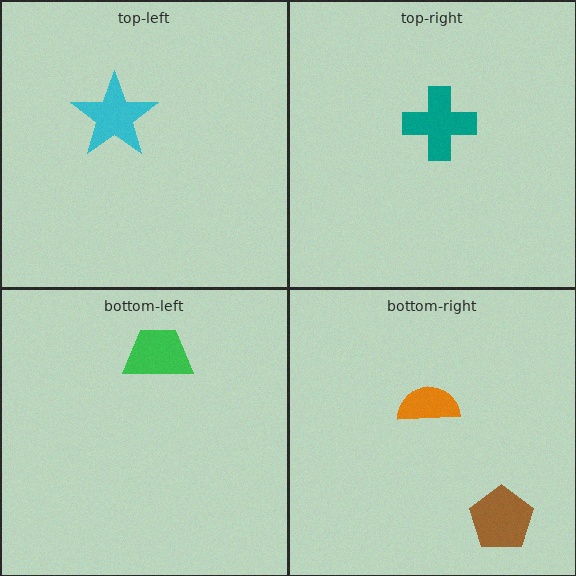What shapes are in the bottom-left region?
The green trapezoid.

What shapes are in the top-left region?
The cyan star.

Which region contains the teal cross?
The top-right region.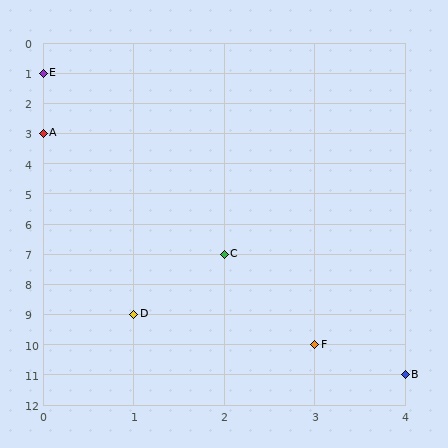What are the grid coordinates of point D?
Point D is at grid coordinates (1, 9).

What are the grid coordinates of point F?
Point F is at grid coordinates (3, 10).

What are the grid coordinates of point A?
Point A is at grid coordinates (0, 3).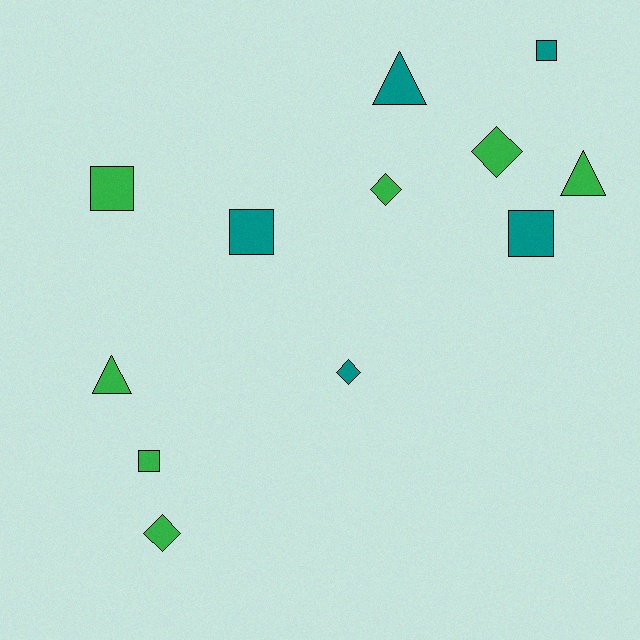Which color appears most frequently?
Green, with 7 objects.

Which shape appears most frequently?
Square, with 5 objects.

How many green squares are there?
There are 2 green squares.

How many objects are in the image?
There are 12 objects.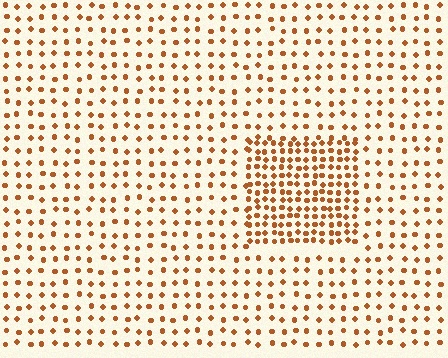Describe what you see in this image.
The image contains small brown elements arranged at two different densities. A rectangle-shaped region is visible where the elements are more densely packed than the surrounding area.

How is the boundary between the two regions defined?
The boundary is defined by a change in element density (approximately 2.2x ratio). All elements are the same color, size, and shape.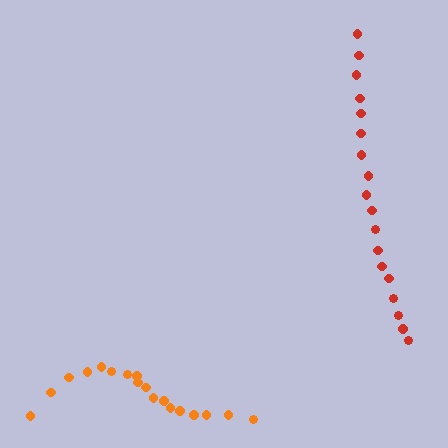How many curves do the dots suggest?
There are 2 distinct paths.